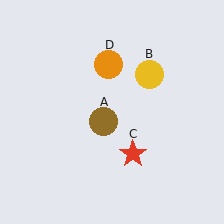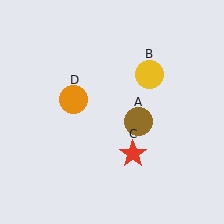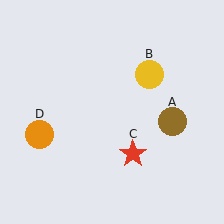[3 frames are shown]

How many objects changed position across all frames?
2 objects changed position: brown circle (object A), orange circle (object D).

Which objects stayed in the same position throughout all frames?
Yellow circle (object B) and red star (object C) remained stationary.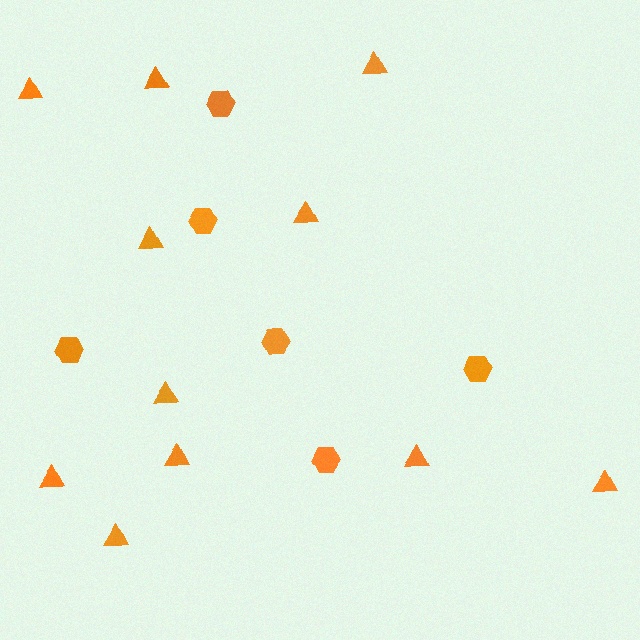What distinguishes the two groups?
There are 2 groups: one group of triangles (11) and one group of hexagons (6).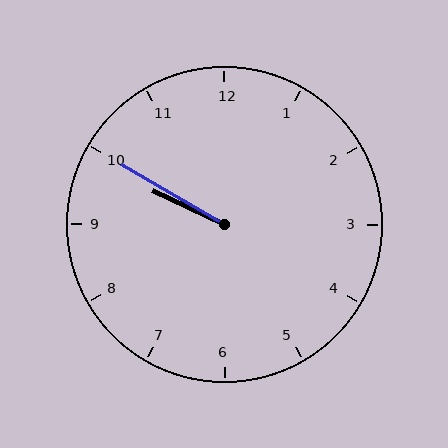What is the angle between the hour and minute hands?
Approximately 5 degrees.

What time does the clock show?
9:50.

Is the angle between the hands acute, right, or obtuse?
It is acute.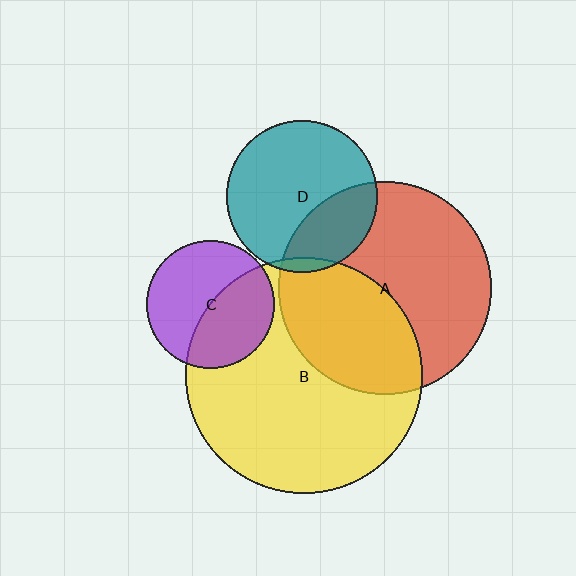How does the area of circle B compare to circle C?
Approximately 3.4 times.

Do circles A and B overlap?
Yes.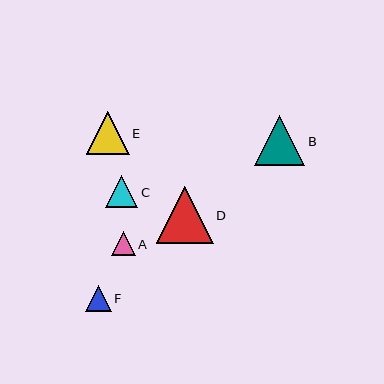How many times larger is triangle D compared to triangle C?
Triangle D is approximately 1.7 times the size of triangle C.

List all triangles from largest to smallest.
From largest to smallest: D, B, E, C, F, A.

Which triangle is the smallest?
Triangle A is the smallest with a size of approximately 24 pixels.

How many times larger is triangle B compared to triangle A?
Triangle B is approximately 2.1 times the size of triangle A.